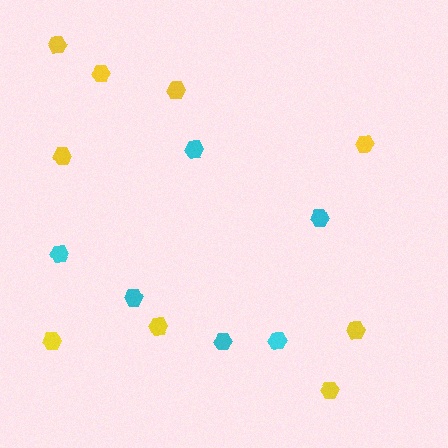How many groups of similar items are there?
There are 2 groups: one group of yellow hexagons (9) and one group of cyan hexagons (6).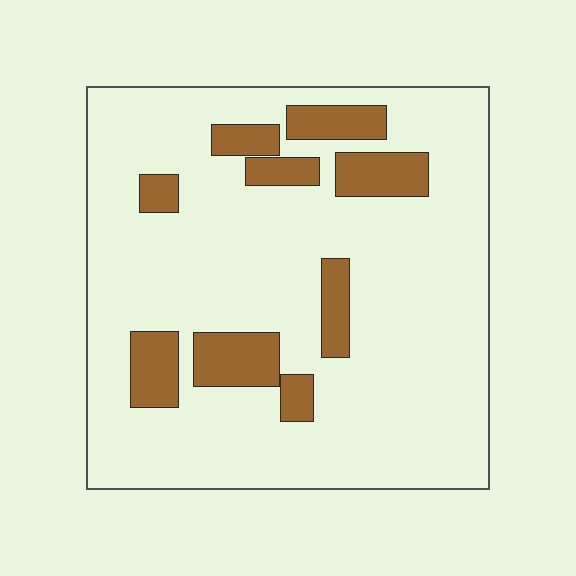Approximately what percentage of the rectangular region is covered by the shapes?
Approximately 15%.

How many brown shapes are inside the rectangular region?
9.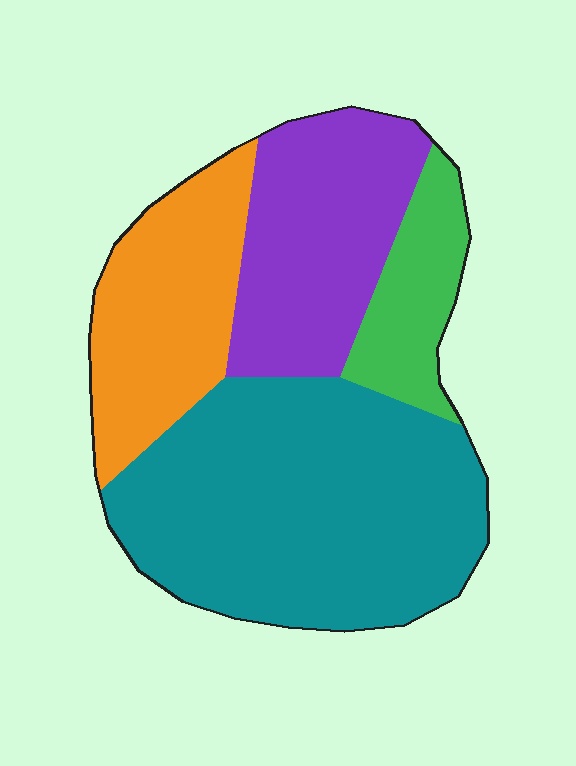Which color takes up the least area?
Green, at roughly 10%.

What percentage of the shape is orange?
Orange takes up about one fifth (1/5) of the shape.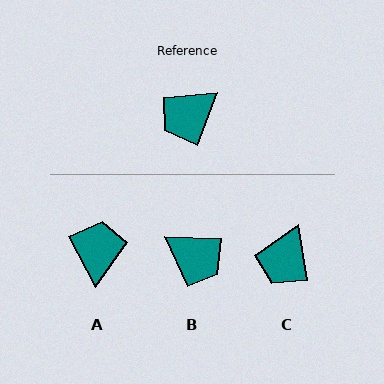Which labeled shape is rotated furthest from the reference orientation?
A, about 132 degrees away.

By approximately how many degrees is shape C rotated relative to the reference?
Approximately 29 degrees counter-clockwise.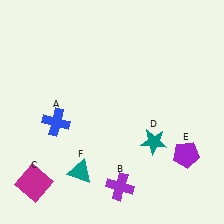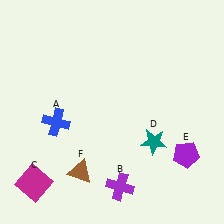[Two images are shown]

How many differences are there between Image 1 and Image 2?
There is 1 difference between the two images.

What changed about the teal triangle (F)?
In Image 1, F is teal. In Image 2, it changed to brown.